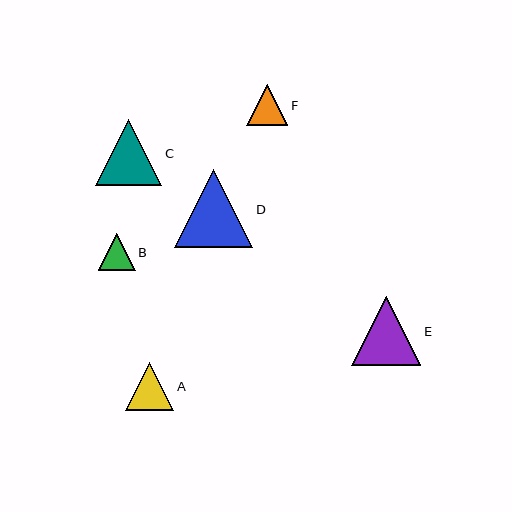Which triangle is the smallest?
Triangle B is the smallest with a size of approximately 37 pixels.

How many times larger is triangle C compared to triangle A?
Triangle C is approximately 1.4 times the size of triangle A.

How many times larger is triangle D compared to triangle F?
Triangle D is approximately 1.9 times the size of triangle F.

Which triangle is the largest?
Triangle D is the largest with a size of approximately 78 pixels.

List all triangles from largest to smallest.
From largest to smallest: D, E, C, A, F, B.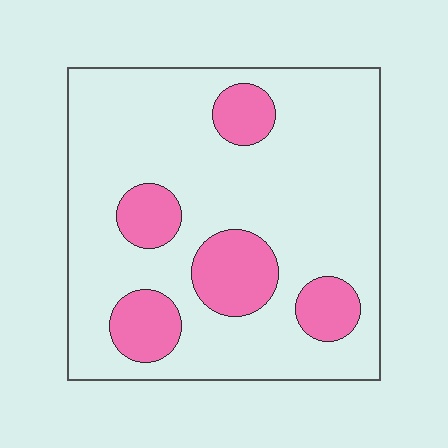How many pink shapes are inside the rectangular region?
5.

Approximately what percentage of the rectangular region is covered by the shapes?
Approximately 20%.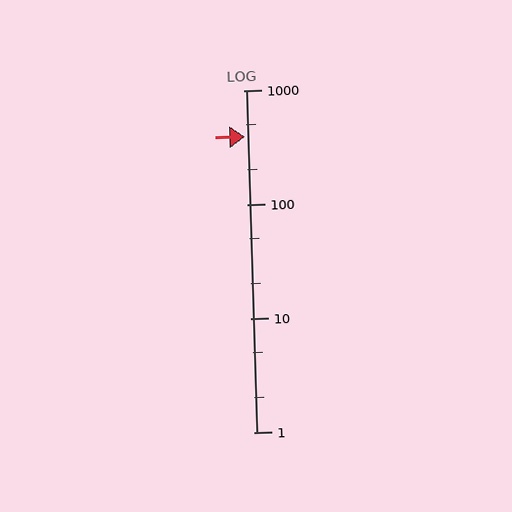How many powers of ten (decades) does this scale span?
The scale spans 3 decades, from 1 to 1000.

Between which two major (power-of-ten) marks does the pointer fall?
The pointer is between 100 and 1000.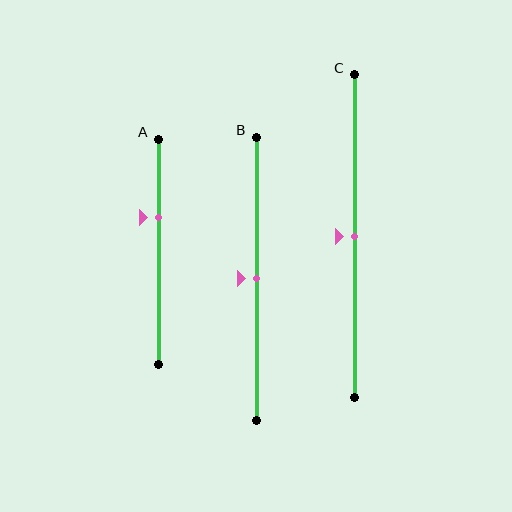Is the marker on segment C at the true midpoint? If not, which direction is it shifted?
Yes, the marker on segment C is at the true midpoint.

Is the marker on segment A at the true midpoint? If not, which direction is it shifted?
No, the marker on segment A is shifted upward by about 15% of the segment length.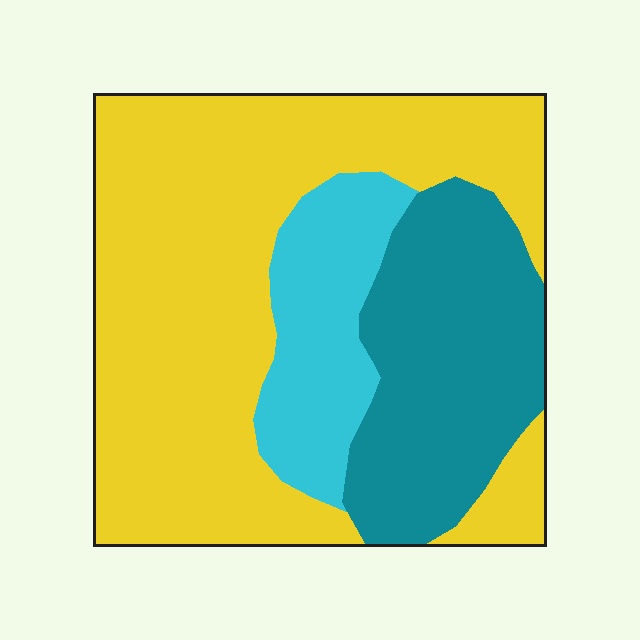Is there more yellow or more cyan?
Yellow.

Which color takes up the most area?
Yellow, at roughly 60%.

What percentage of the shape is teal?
Teal covers about 25% of the shape.